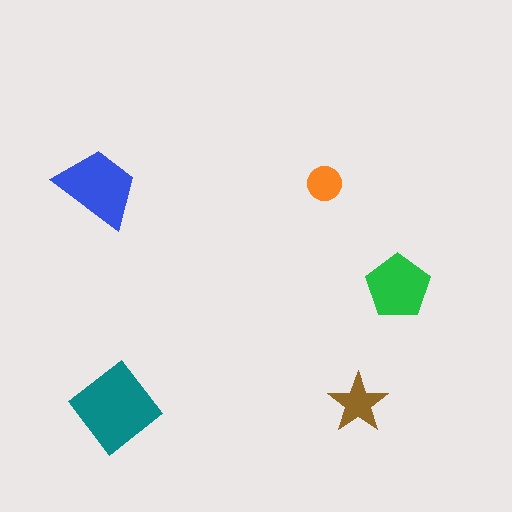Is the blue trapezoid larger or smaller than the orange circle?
Larger.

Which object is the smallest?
The orange circle.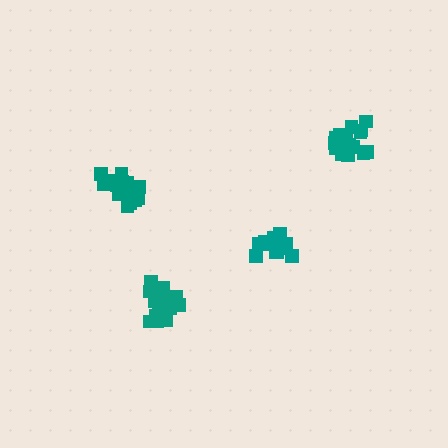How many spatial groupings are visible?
There are 4 spatial groupings.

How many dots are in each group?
Group 1: 16 dots, Group 2: 16 dots, Group 3: 17 dots, Group 4: 13 dots (62 total).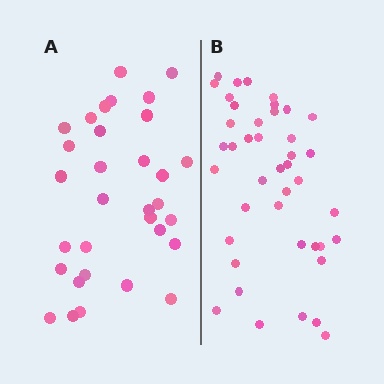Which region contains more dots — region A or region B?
Region B (the right region) has more dots.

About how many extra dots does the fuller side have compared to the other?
Region B has roughly 10 or so more dots than region A.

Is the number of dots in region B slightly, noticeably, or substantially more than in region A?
Region B has noticeably more, but not dramatically so. The ratio is roughly 1.3 to 1.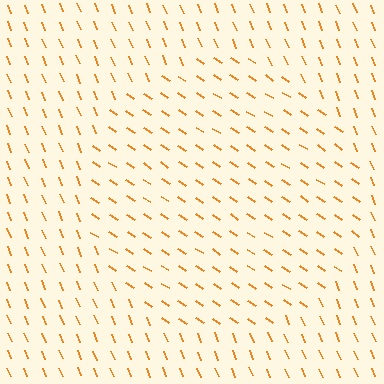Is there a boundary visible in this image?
Yes, there is a texture boundary formed by a change in line orientation.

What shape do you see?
I see a circle.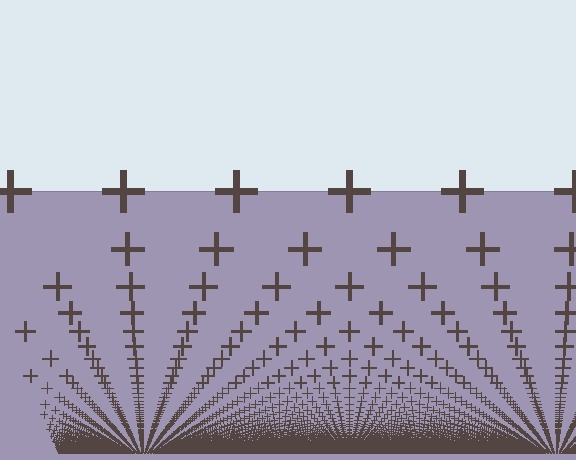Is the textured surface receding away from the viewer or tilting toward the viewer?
The surface appears to tilt toward the viewer. Texture elements get larger and sparser toward the top.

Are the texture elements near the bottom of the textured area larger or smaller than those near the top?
Smaller. The gradient is inverted — elements near the bottom are smaller and denser.